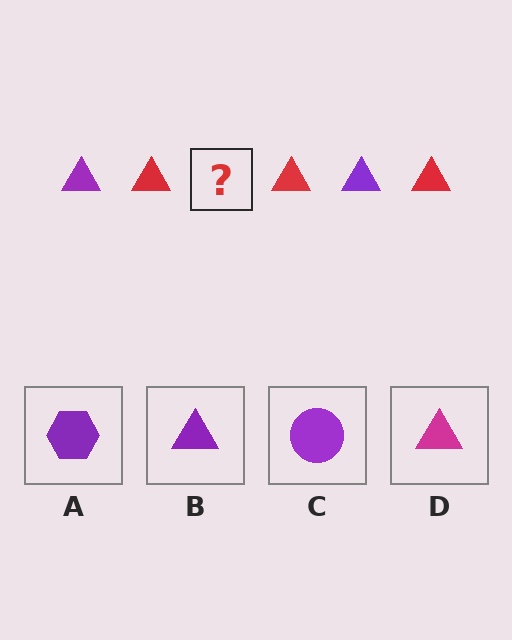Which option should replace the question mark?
Option B.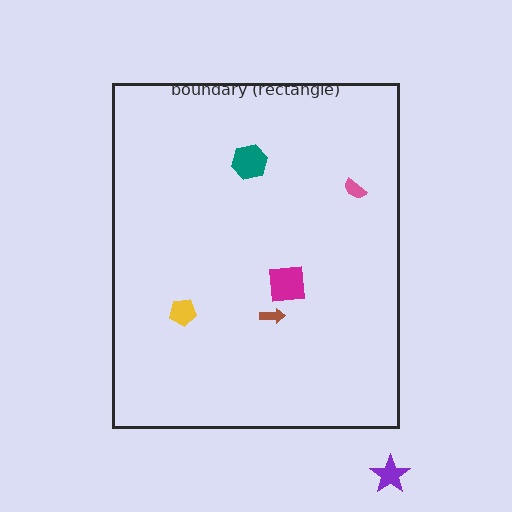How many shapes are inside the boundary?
5 inside, 1 outside.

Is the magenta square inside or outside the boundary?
Inside.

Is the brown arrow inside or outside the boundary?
Inside.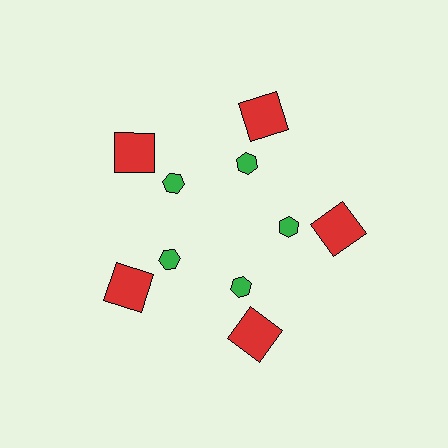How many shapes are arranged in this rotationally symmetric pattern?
There are 10 shapes, arranged in 5 groups of 2.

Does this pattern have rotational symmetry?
Yes, this pattern has 5-fold rotational symmetry. It looks the same after rotating 72 degrees around the center.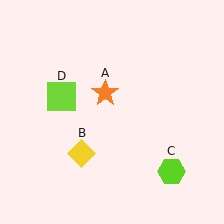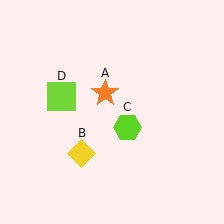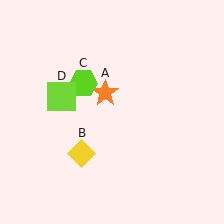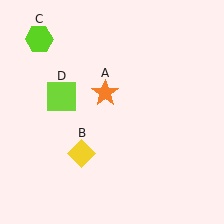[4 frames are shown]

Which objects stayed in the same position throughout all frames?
Orange star (object A) and yellow diamond (object B) and lime square (object D) remained stationary.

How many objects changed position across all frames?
1 object changed position: lime hexagon (object C).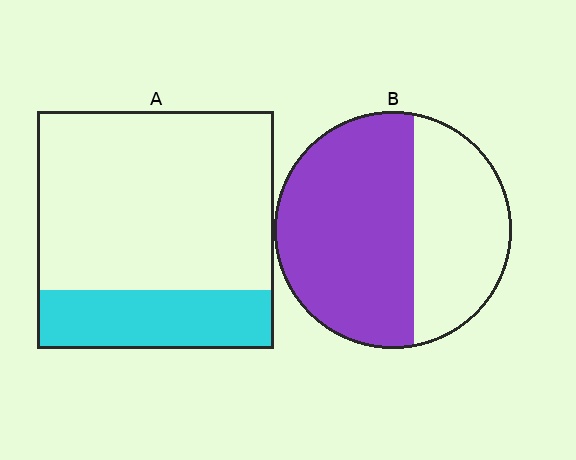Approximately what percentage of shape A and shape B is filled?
A is approximately 25% and B is approximately 60%.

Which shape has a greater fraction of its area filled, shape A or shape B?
Shape B.